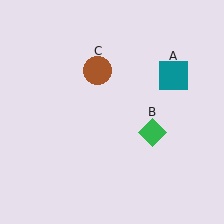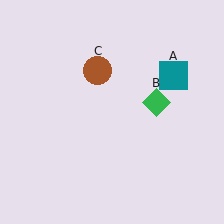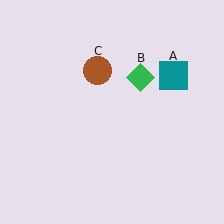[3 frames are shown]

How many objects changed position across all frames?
1 object changed position: green diamond (object B).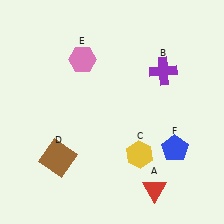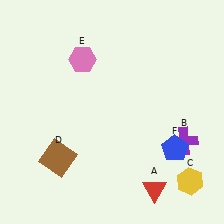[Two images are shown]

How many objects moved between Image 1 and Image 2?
2 objects moved between the two images.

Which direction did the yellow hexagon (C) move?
The yellow hexagon (C) moved right.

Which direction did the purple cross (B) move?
The purple cross (B) moved down.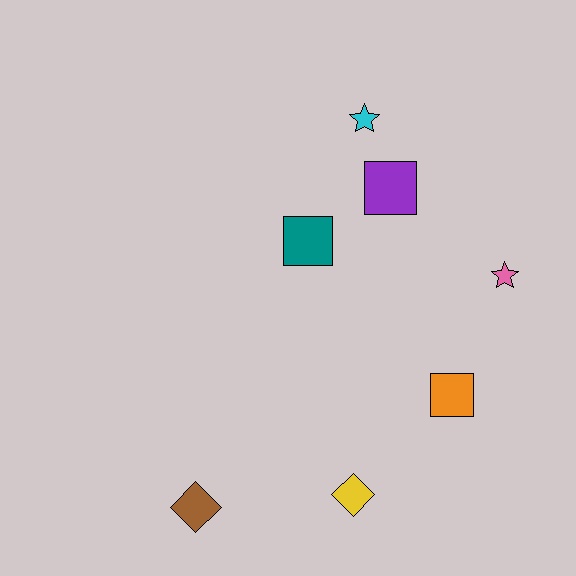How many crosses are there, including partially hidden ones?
There are no crosses.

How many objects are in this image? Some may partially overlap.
There are 7 objects.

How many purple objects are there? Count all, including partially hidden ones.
There is 1 purple object.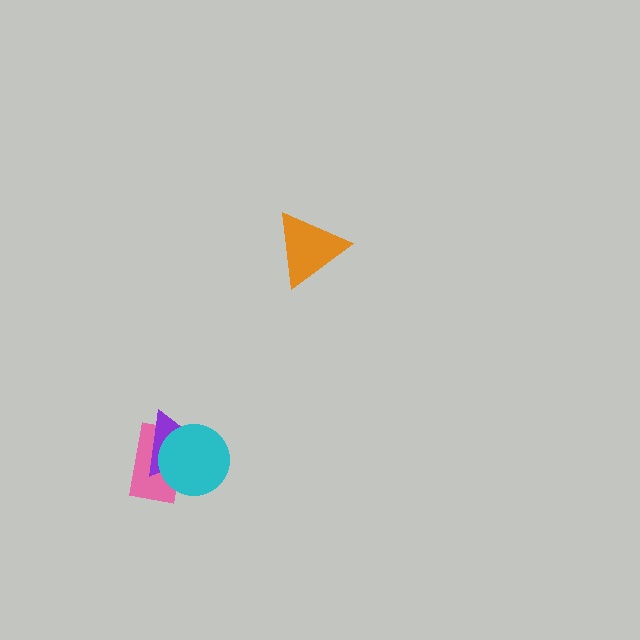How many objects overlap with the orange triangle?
0 objects overlap with the orange triangle.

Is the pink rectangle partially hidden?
Yes, it is partially covered by another shape.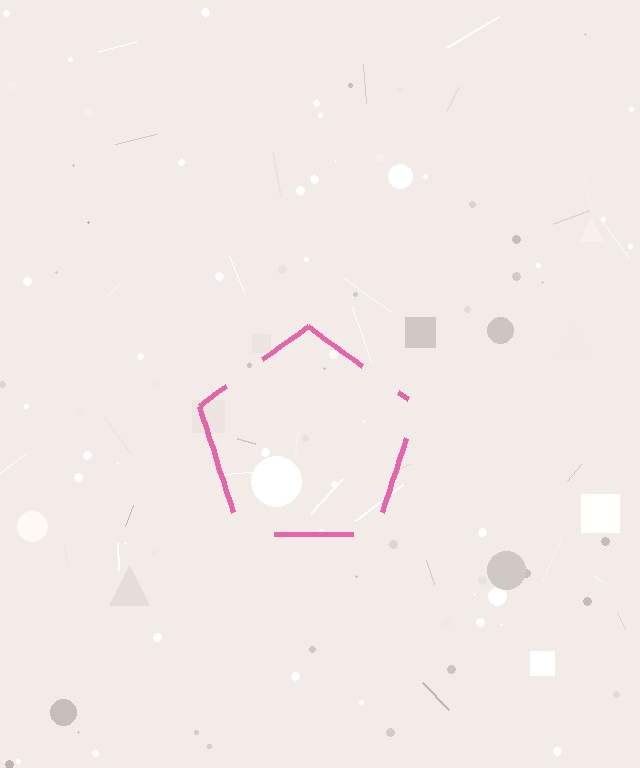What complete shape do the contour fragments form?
The contour fragments form a pentagon.